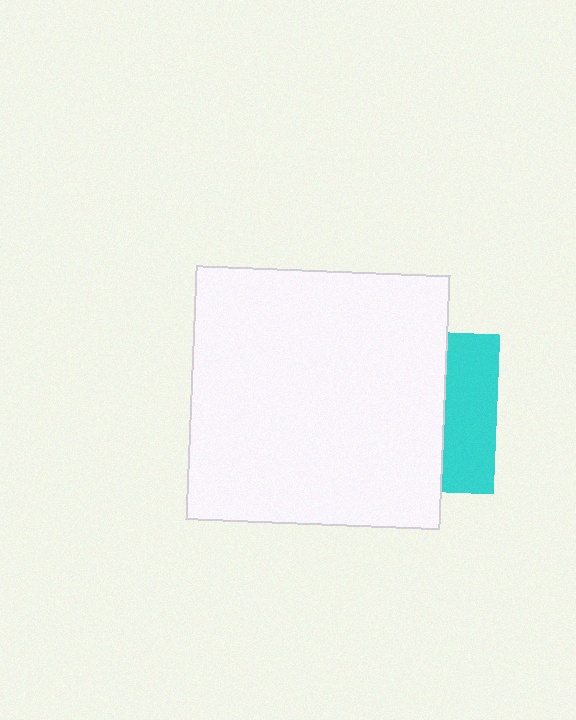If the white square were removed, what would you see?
You would see the complete cyan square.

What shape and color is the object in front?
The object in front is a white square.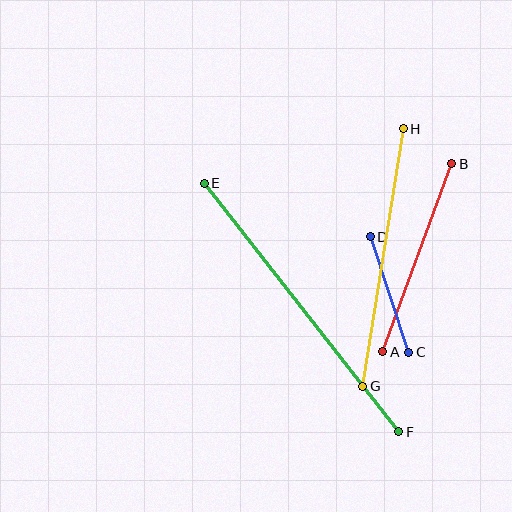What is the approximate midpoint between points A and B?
The midpoint is at approximately (417, 258) pixels.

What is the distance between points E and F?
The distance is approximately 315 pixels.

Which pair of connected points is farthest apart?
Points E and F are farthest apart.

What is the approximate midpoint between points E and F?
The midpoint is at approximately (302, 308) pixels.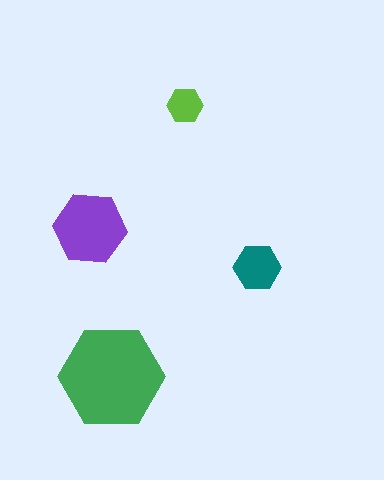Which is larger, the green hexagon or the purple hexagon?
The green one.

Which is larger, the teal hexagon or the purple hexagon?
The purple one.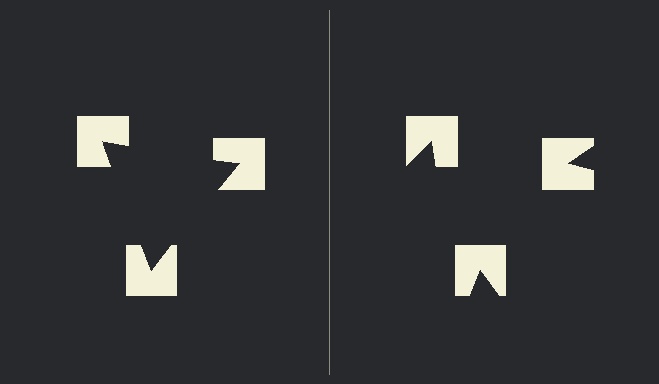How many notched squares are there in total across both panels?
6 — 3 on each side.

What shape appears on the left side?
An illusory triangle.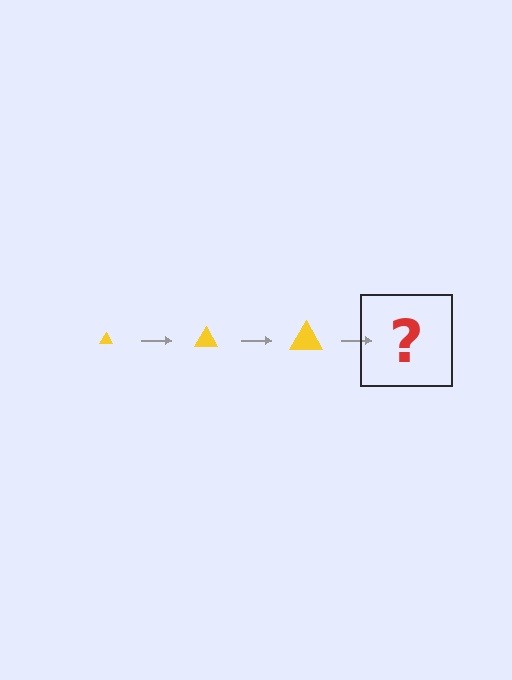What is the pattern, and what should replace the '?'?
The pattern is that the triangle gets progressively larger each step. The '?' should be a yellow triangle, larger than the previous one.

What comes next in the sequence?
The next element should be a yellow triangle, larger than the previous one.